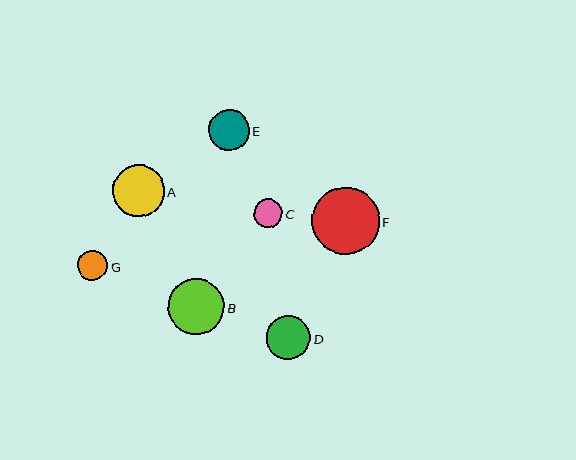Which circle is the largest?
Circle F is the largest with a size of approximately 67 pixels.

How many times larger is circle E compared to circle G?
Circle E is approximately 1.4 times the size of circle G.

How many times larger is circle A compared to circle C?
Circle A is approximately 1.8 times the size of circle C.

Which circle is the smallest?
Circle C is the smallest with a size of approximately 29 pixels.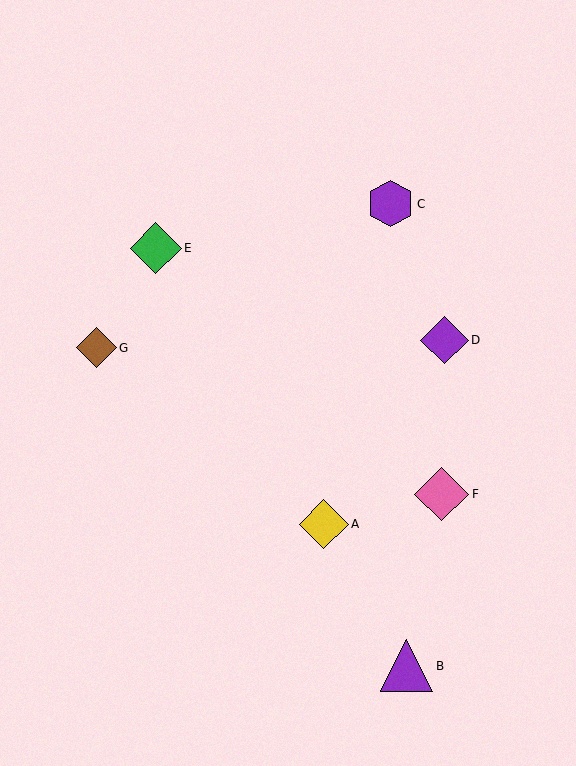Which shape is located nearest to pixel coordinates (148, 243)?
The green diamond (labeled E) at (156, 248) is nearest to that location.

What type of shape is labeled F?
Shape F is a pink diamond.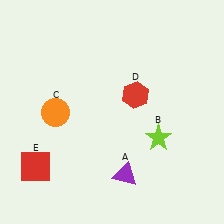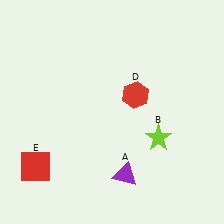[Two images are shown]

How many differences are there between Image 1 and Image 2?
There is 1 difference between the two images.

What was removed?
The orange circle (C) was removed in Image 2.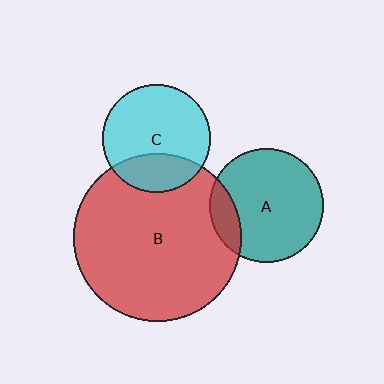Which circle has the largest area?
Circle B (red).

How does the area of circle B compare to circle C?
Approximately 2.4 times.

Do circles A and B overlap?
Yes.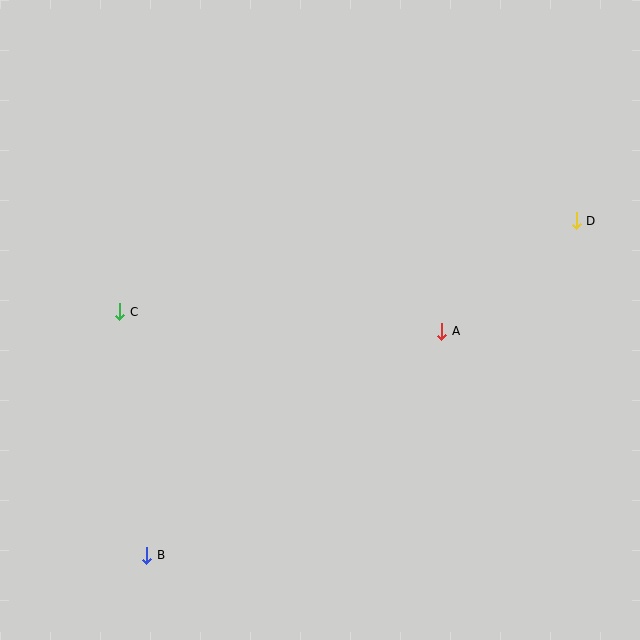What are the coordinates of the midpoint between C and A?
The midpoint between C and A is at (281, 322).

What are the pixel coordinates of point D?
Point D is at (576, 221).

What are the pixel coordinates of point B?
Point B is at (146, 555).